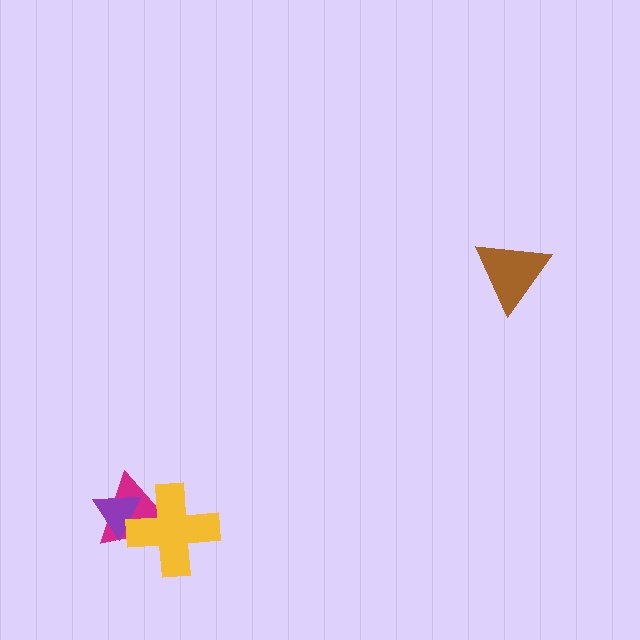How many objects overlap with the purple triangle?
2 objects overlap with the purple triangle.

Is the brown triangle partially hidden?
No, no other shape covers it.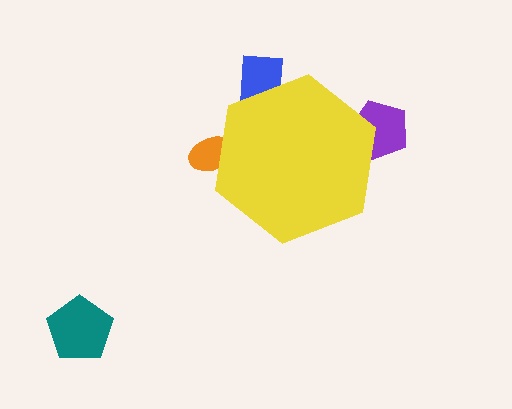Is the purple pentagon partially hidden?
Yes, the purple pentagon is partially hidden behind the yellow hexagon.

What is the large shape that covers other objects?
A yellow hexagon.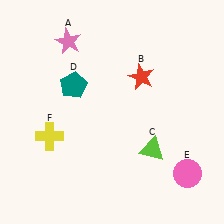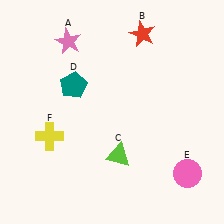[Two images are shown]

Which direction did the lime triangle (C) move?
The lime triangle (C) moved left.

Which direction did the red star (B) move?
The red star (B) moved up.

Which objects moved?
The objects that moved are: the red star (B), the lime triangle (C).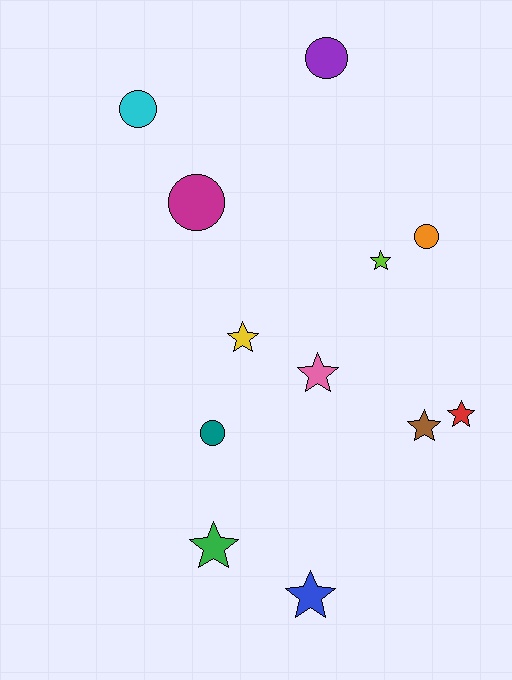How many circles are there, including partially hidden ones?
There are 5 circles.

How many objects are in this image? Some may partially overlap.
There are 12 objects.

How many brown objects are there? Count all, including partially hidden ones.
There is 1 brown object.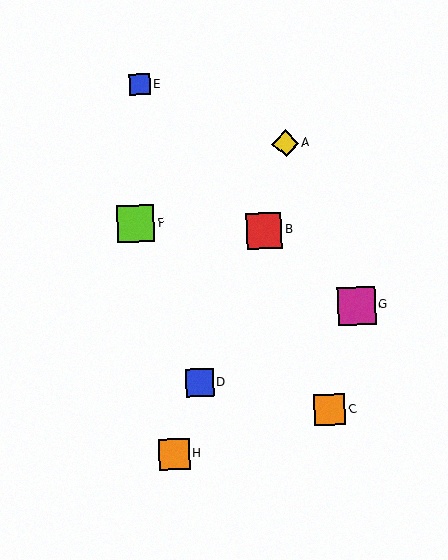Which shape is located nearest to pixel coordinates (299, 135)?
The yellow diamond (labeled A) at (285, 143) is nearest to that location.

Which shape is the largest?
The magenta square (labeled G) is the largest.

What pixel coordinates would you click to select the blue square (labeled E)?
Click at (140, 85) to select the blue square E.